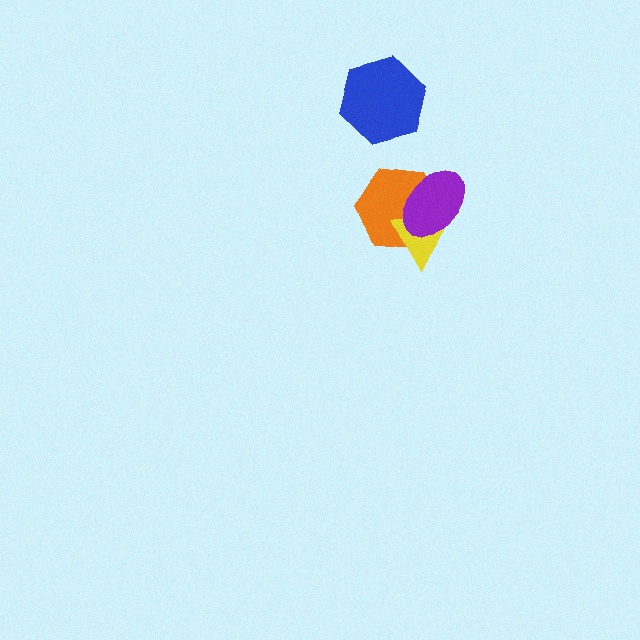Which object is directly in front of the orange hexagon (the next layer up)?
The yellow triangle is directly in front of the orange hexagon.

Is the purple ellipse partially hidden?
No, no other shape covers it.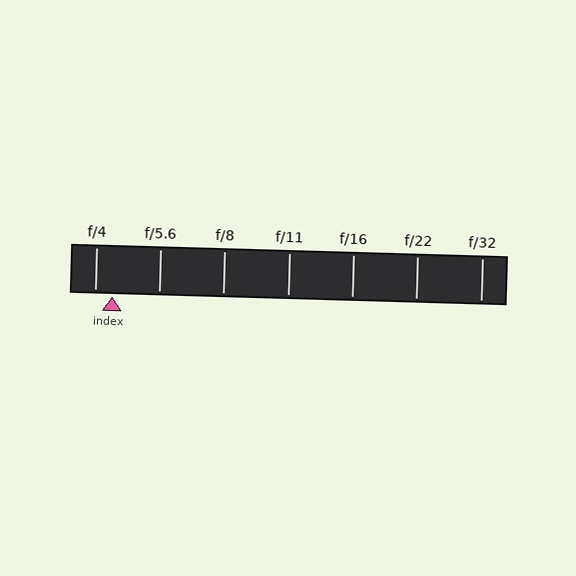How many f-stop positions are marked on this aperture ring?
There are 7 f-stop positions marked.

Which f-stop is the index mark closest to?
The index mark is closest to f/4.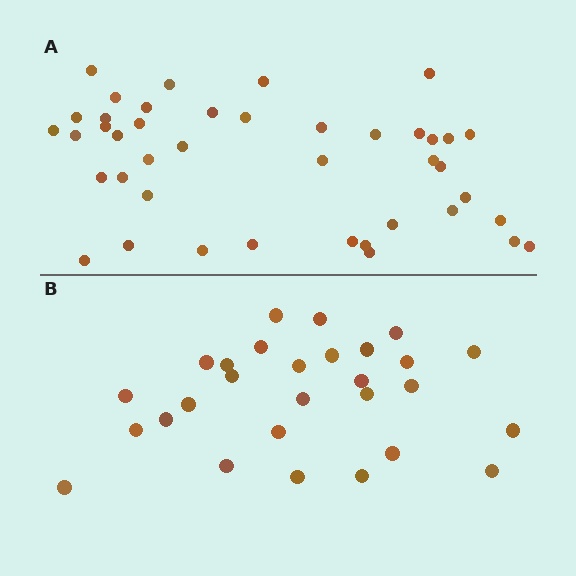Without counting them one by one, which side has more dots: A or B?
Region A (the top region) has more dots.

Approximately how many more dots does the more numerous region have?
Region A has approximately 15 more dots than region B.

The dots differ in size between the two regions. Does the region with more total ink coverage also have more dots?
No. Region B has more total ink coverage because its dots are larger, but region A actually contains more individual dots. Total area can be misleading — the number of items is what matters here.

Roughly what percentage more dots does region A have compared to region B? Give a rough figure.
About 50% more.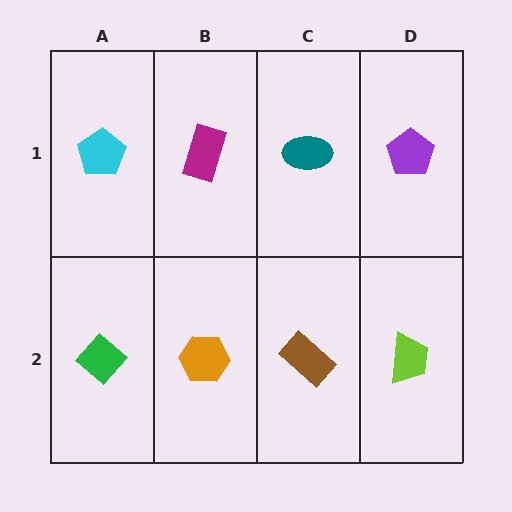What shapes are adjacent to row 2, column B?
A magenta rectangle (row 1, column B), a green diamond (row 2, column A), a brown rectangle (row 2, column C).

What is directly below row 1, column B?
An orange hexagon.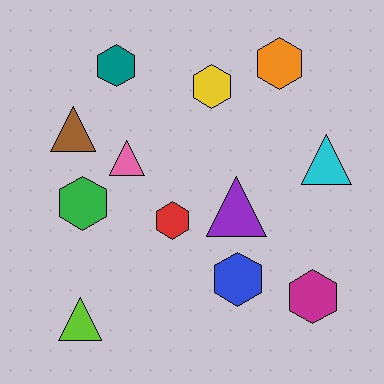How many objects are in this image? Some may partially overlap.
There are 12 objects.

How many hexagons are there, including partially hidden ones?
There are 7 hexagons.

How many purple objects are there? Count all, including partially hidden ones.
There is 1 purple object.